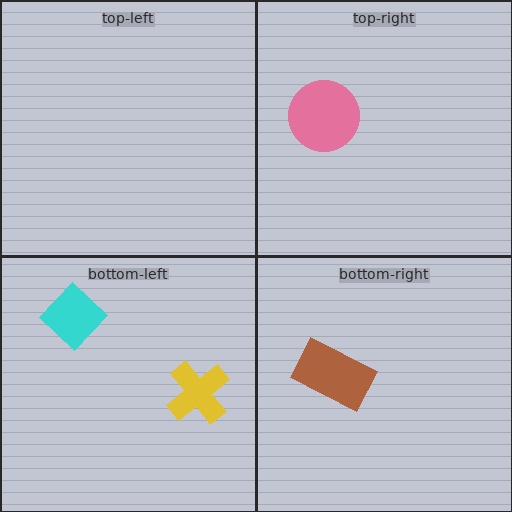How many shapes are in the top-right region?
1.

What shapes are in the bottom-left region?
The cyan diamond, the yellow cross.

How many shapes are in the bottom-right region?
1.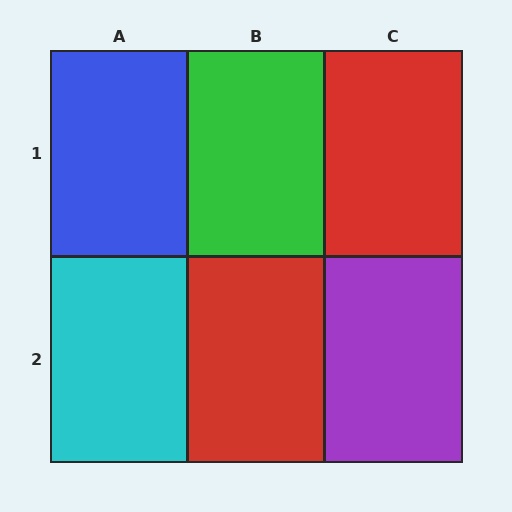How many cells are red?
2 cells are red.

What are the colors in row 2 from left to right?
Cyan, red, purple.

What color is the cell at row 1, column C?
Red.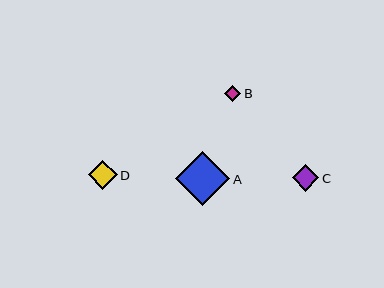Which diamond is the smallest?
Diamond B is the smallest with a size of approximately 16 pixels.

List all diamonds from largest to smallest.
From largest to smallest: A, D, C, B.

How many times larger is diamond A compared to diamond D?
Diamond A is approximately 1.9 times the size of diamond D.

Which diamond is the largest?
Diamond A is the largest with a size of approximately 54 pixels.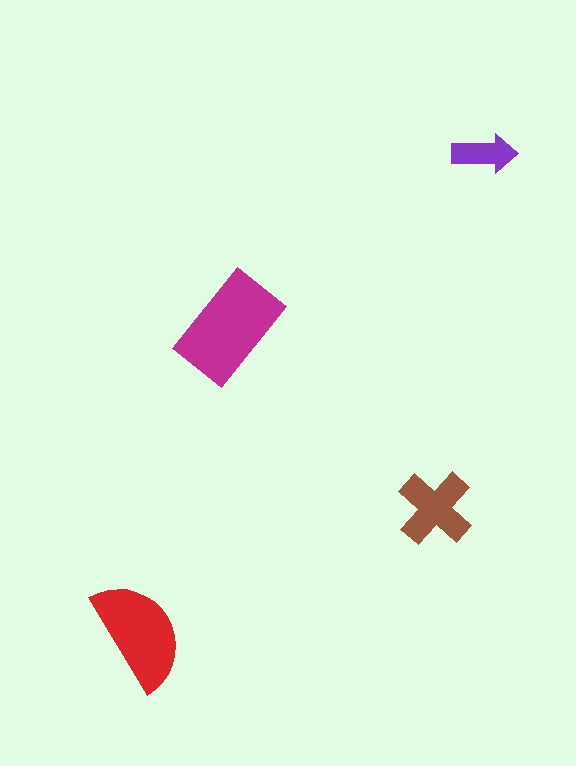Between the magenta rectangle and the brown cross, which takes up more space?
The magenta rectangle.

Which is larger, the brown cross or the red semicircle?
The red semicircle.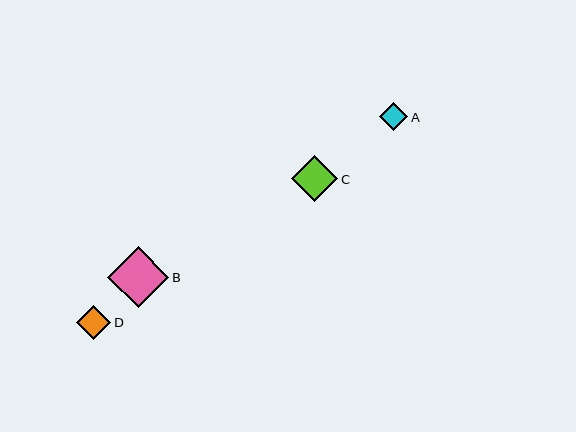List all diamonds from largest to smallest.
From largest to smallest: B, C, D, A.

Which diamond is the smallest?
Diamond A is the smallest with a size of approximately 29 pixels.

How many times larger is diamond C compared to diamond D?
Diamond C is approximately 1.4 times the size of diamond D.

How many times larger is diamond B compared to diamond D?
Diamond B is approximately 1.8 times the size of diamond D.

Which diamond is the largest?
Diamond B is the largest with a size of approximately 61 pixels.